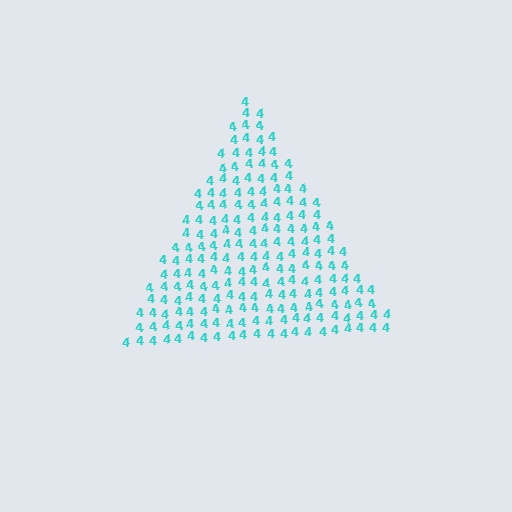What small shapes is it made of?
It is made of small digit 4's.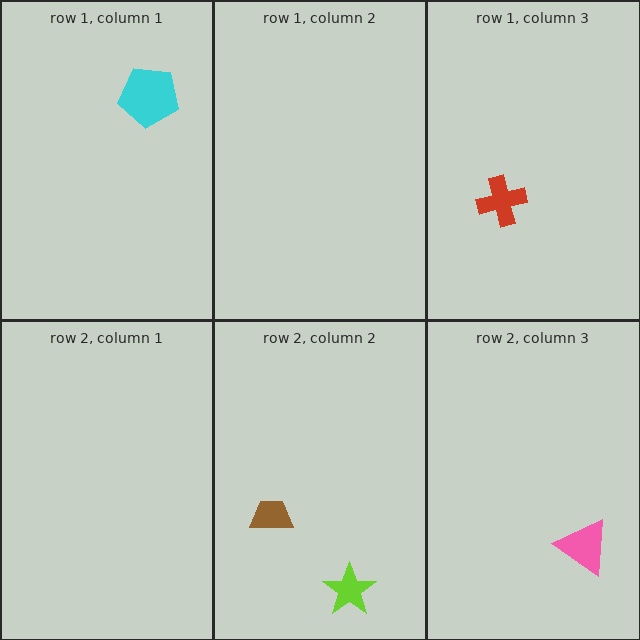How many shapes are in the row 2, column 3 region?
1.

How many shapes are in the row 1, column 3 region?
1.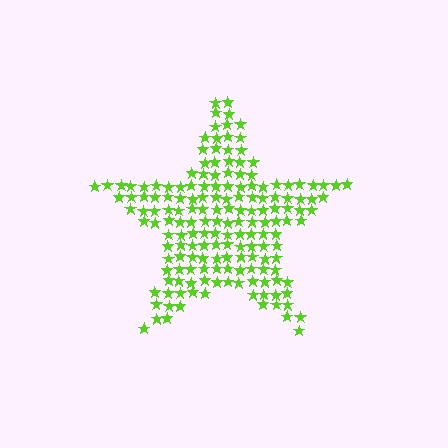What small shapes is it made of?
It is made of small stars.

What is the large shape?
The large shape is a star.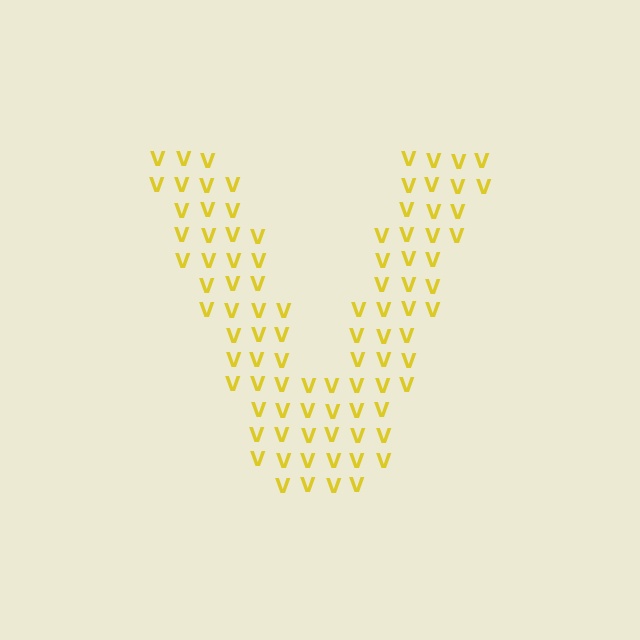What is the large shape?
The large shape is the letter V.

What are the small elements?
The small elements are letter V's.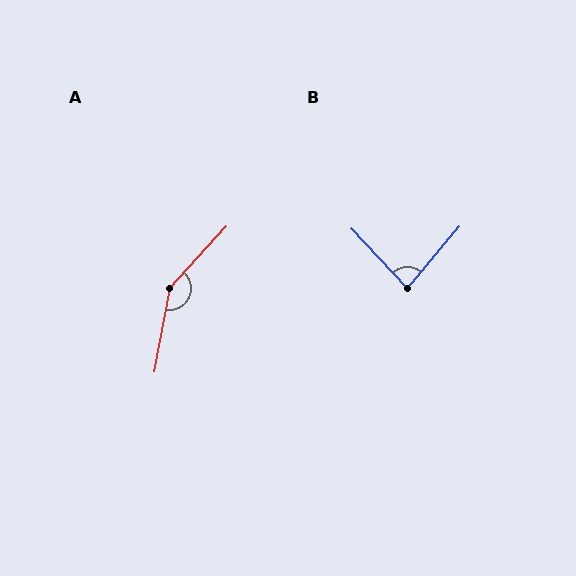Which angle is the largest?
A, at approximately 148 degrees.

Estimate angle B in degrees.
Approximately 82 degrees.